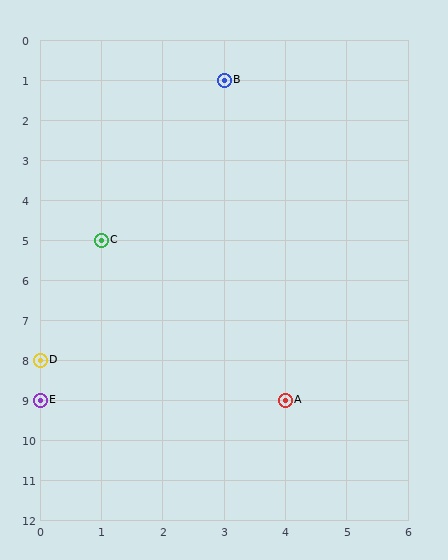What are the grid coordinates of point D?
Point D is at grid coordinates (0, 8).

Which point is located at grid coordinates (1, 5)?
Point C is at (1, 5).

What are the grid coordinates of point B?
Point B is at grid coordinates (3, 1).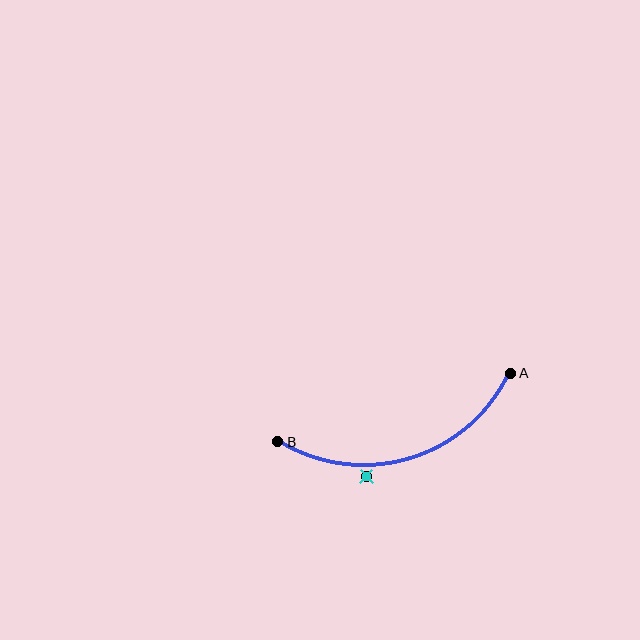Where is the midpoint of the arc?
The arc midpoint is the point on the curve farthest from the straight line joining A and B. It sits below that line.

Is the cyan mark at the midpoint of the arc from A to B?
No — the cyan mark does not lie on the arc at all. It sits slightly outside the curve.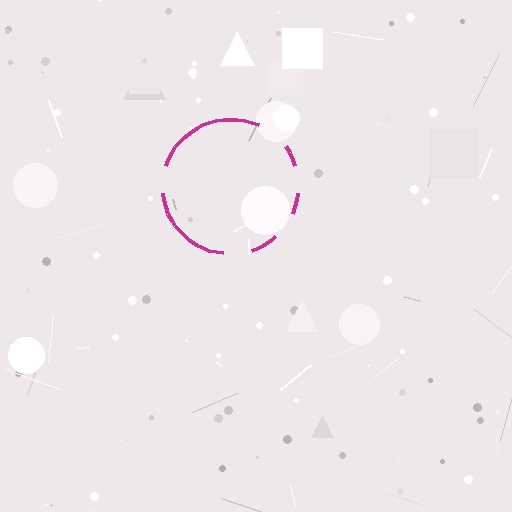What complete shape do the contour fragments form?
The contour fragments form a circle.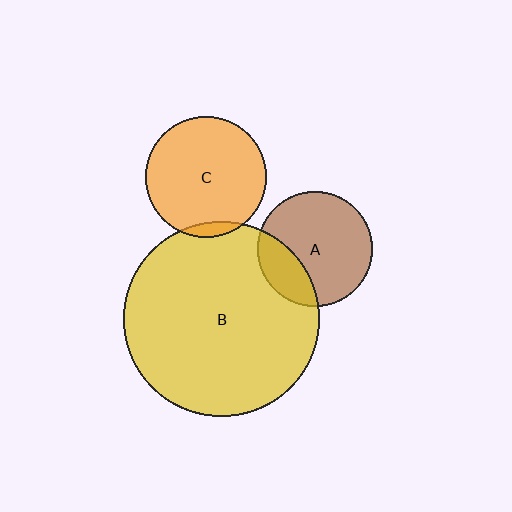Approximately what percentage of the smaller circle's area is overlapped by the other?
Approximately 25%.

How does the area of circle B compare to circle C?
Approximately 2.6 times.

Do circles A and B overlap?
Yes.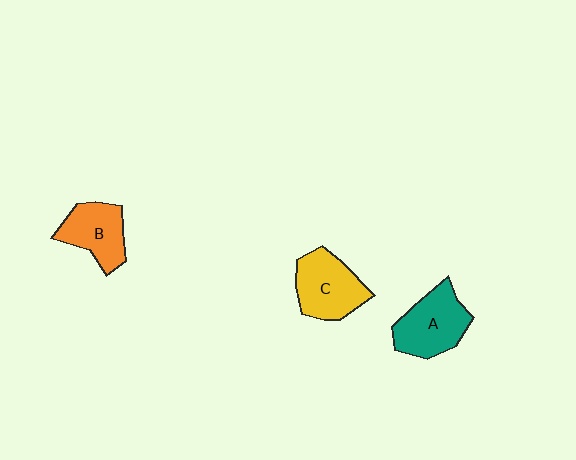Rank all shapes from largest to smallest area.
From largest to smallest: A (teal), C (yellow), B (orange).